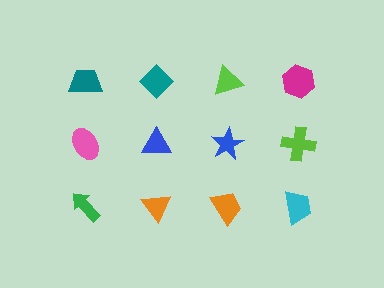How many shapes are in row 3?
4 shapes.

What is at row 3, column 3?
An orange trapezoid.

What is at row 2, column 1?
A pink ellipse.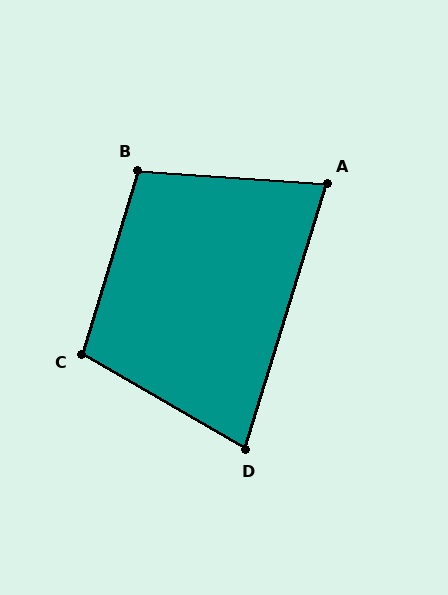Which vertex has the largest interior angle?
C, at approximately 103 degrees.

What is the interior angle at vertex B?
Approximately 103 degrees (obtuse).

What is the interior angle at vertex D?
Approximately 77 degrees (acute).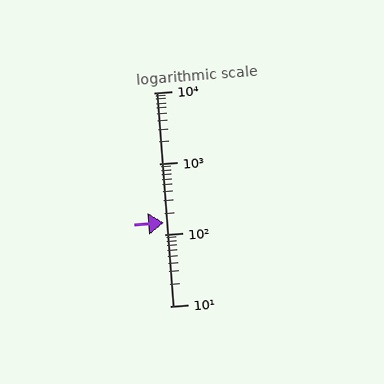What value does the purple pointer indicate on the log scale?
The pointer indicates approximately 150.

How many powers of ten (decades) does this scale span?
The scale spans 3 decades, from 10 to 10000.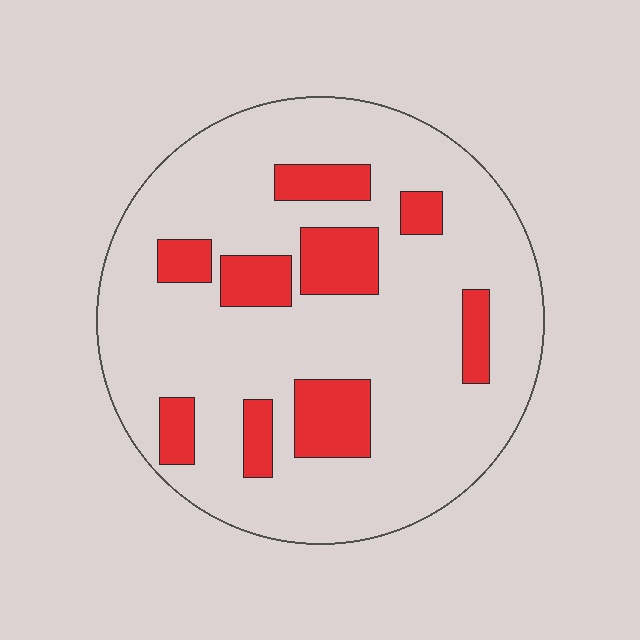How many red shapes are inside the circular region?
9.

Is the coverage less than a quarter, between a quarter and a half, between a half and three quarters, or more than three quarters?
Less than a quarter.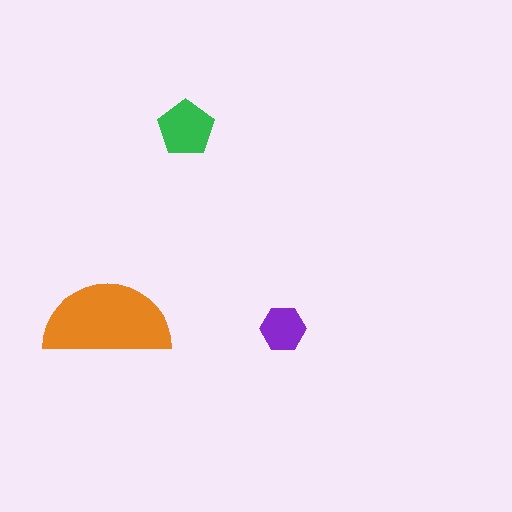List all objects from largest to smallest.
The orange semicircle, the green pentagon, the purple hexagon.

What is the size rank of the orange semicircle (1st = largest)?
1st.